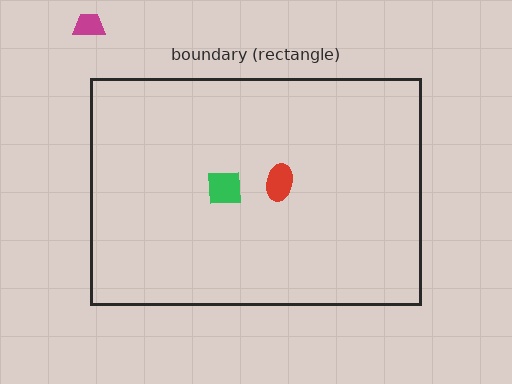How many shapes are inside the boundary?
2 inside, 1 outside.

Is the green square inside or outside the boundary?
Inside.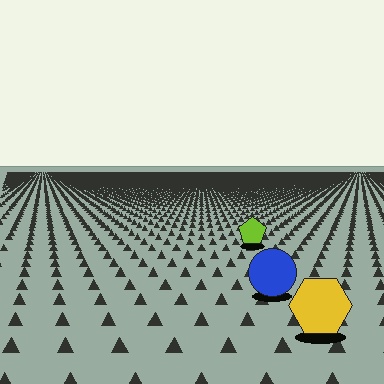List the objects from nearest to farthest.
From nearest to farthest: the yellow hexagon, the blue circle, the lime pentagon.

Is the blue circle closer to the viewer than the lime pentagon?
Yes. The blue circle is closer — you can tell from the texture gradient: the ground texture is coarser near it.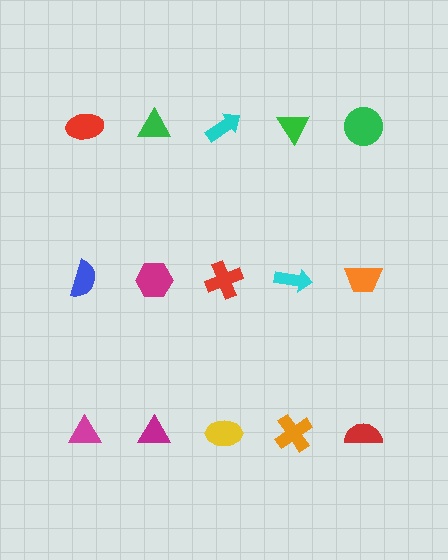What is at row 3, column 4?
An orange cross.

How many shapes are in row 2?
5 shapes.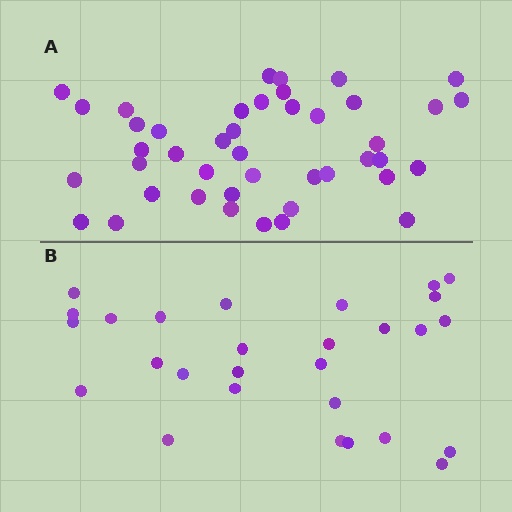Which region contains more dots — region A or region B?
Region A (the top region) has more dots.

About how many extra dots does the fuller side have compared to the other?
Region A has approximately 15 more dots than region B.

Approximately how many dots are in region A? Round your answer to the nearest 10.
About 40 dots. (The exact count is 43, which rounds to 40.)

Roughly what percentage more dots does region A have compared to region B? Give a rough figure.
About 55% more.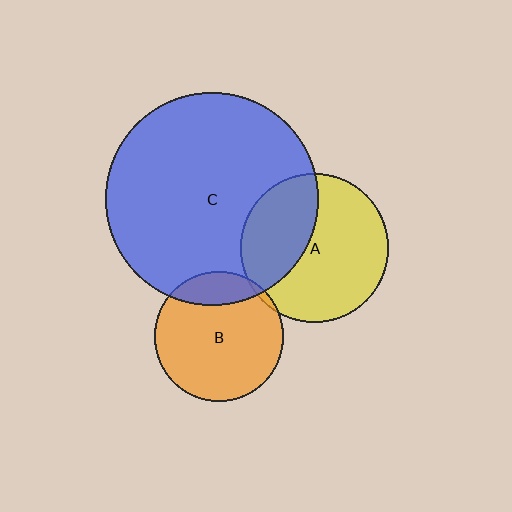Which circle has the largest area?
Circle C (blue).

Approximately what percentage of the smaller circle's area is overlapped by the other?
Approximately 5%.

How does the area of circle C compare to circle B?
Approximately 2.7 times.